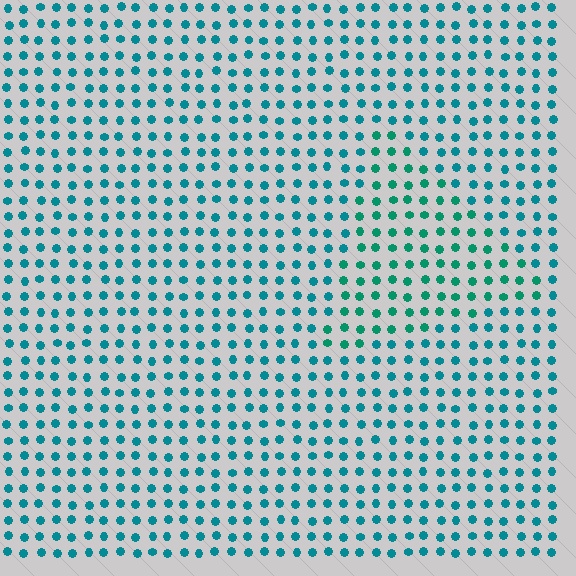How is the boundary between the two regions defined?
The boundary is defined purely by a slight shift in hue (about 23 degrees). Spacing, size, and orientation are identical on both sides.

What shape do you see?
I see a triangle.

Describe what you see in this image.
The image is filled with small teal elements in a uniform arrangement. A triangle-shaped region is visible where the elements are tinted to a slightly different hue, forming a subtle color boundary.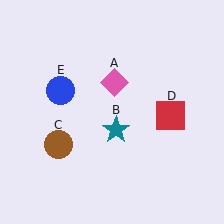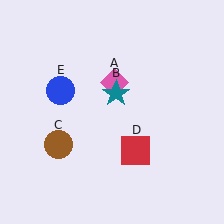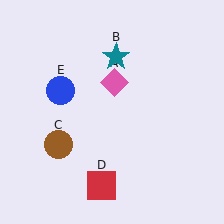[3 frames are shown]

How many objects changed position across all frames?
2 objects changed position: teal star (object B), red square (object D).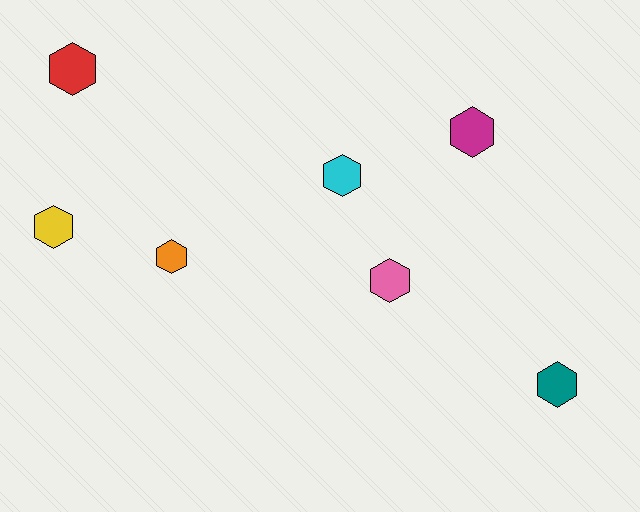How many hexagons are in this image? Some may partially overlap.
There are 7 hexagons.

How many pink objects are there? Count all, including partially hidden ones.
There is 1 pink object.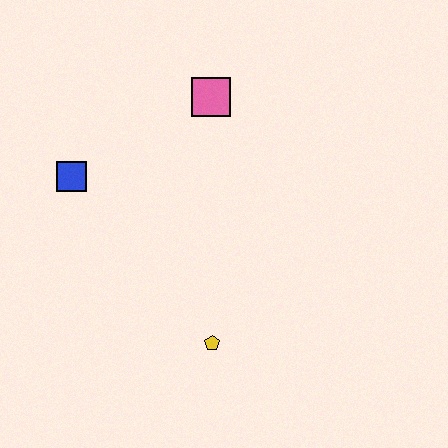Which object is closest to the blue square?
The pink square is closest to the blue square.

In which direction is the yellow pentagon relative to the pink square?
The yellow pentagon is below the pink square.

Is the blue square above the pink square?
No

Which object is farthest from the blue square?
The yellow pentagon is farthest from the blue square.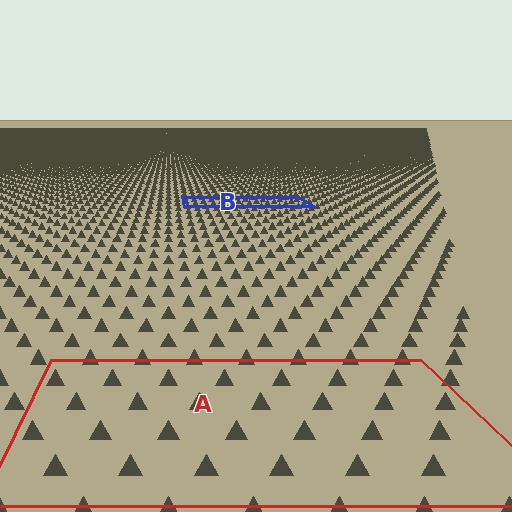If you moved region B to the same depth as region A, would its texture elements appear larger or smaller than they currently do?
They would appear larger. At a closer depth, the same texture elements are projected at a bigger on-screen size.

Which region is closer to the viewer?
Region A is closer. The texture elements there are larger and more spread out.